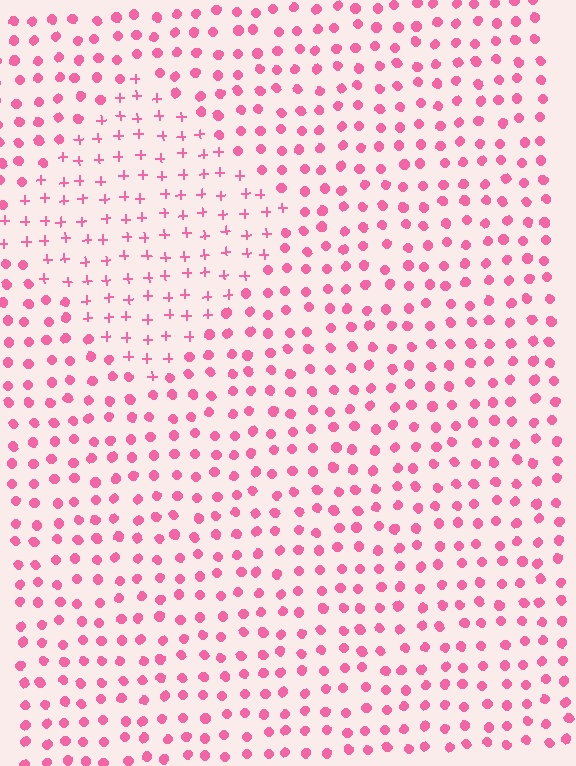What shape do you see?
I see a diamond.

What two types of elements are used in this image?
The image uses plus signs inside the diamond region and circles outside it.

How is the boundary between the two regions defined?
The boundary is defined by a change in element shape: plus signs inside vs. circles outside. All elements share the same color and spacing.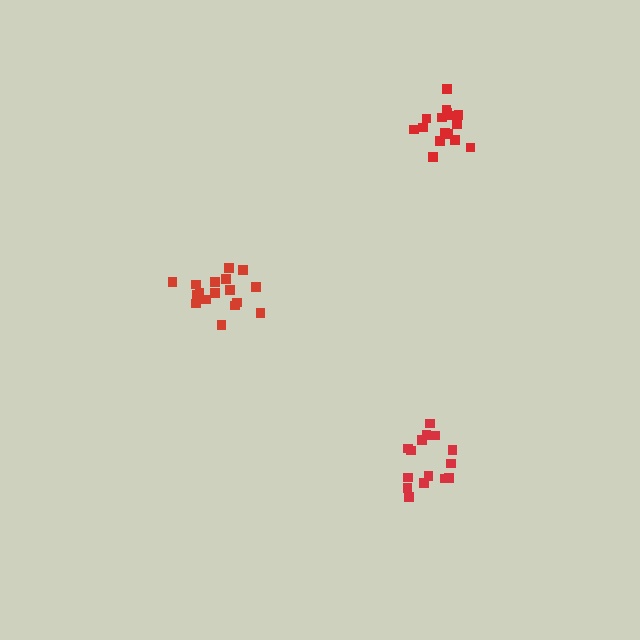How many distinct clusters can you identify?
There are 3 distinct clusters.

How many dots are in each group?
Group 1: 17 dots, Group 2: 15 dots, Group 3: 16 dots (48 total).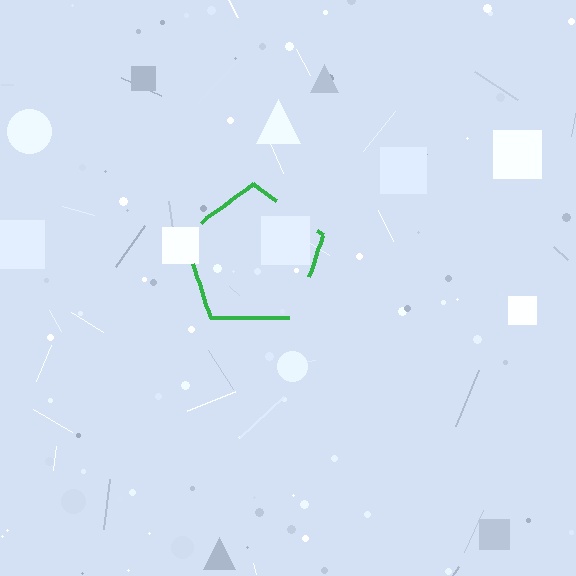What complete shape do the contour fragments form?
The contour fragments form a pentagon.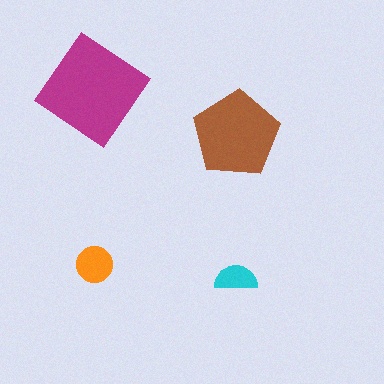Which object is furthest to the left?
The magenta diamond is leftmost.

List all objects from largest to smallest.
The magenta diamond, the brown pentagon, the orange circle, the cyan semicircle.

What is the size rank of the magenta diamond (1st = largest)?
1st.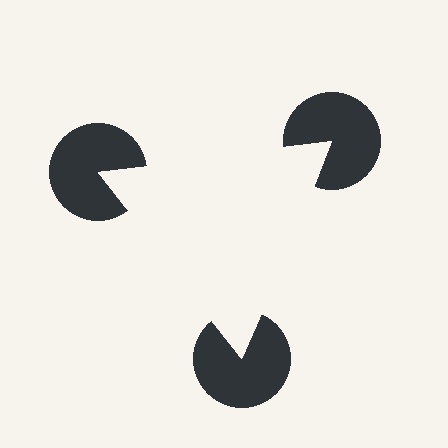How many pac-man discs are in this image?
There are 3 — one at each vertex of the illusory triangle.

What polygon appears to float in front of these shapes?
An illusory triangle — its edges are inferred from the aligned wedge cuts in the pac-man discs, not physically drawn.